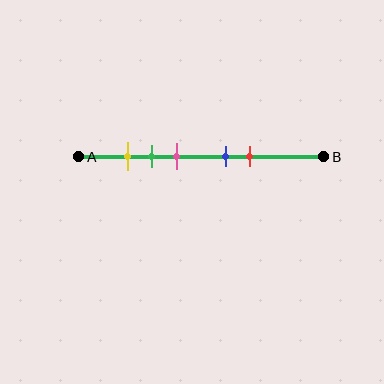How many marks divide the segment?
There are 5 marks dividing the segment.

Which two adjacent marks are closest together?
The yellow and green marks are the closest adjacent pair.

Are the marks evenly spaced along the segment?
No, the marks are not evenly spaced.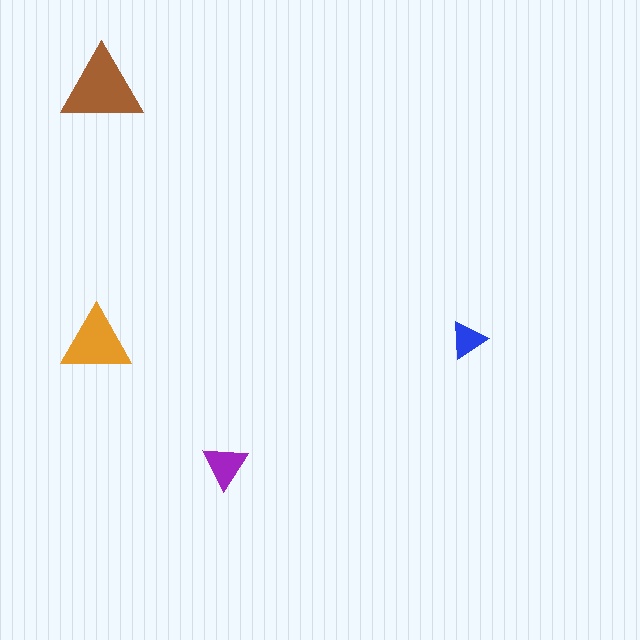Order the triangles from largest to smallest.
the brown one, the orange one, the purple one, the blue one.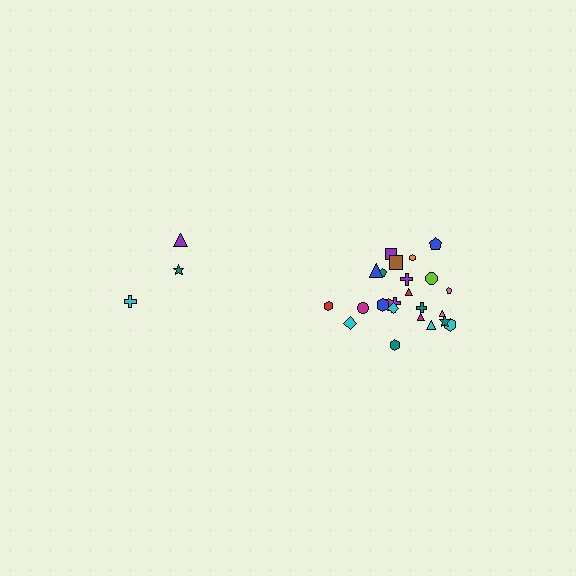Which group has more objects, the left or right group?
The right group.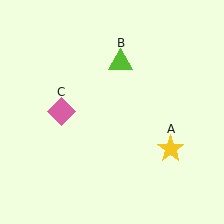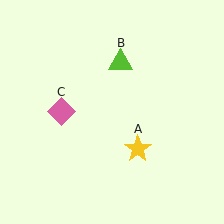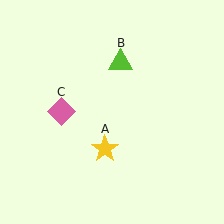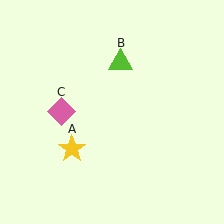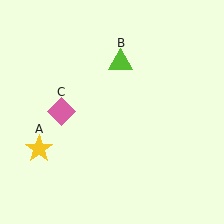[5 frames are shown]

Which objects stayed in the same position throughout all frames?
Lime triangle (object B) and pink diamond (object C) remained stationary.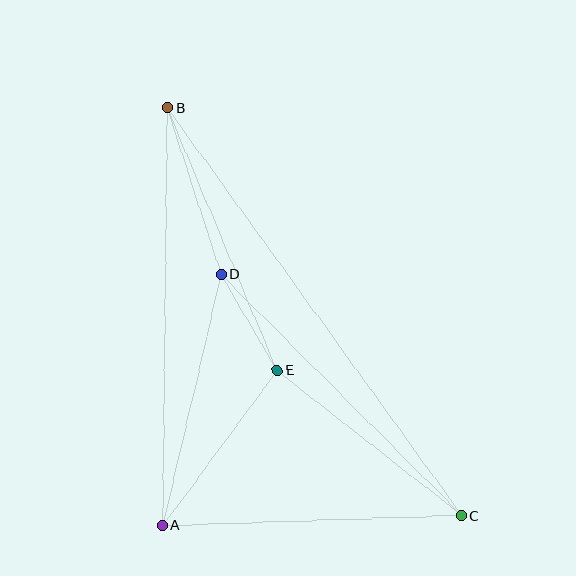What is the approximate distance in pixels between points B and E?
The distance between B and E is approximately 285 pixels.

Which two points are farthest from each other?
Points B and C are farthest from each other.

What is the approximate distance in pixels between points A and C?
The distance between A and C is approximately 299 pixels.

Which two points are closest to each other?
Points D and E are closest to each other.